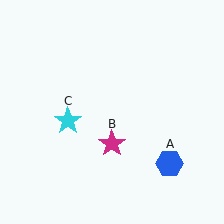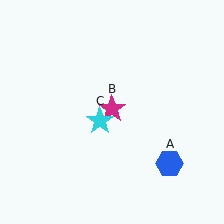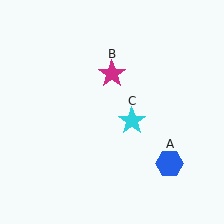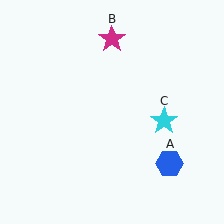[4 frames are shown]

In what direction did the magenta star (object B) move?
The magenta star (object B) moved up.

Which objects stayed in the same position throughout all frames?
Blue hexagon (object A) remained stationary.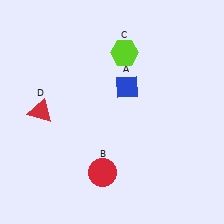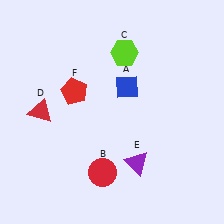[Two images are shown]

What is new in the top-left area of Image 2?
A red pentagon (F) was added in the top-left area of Image 2.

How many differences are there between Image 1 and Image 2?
There are 2 differences between the two images.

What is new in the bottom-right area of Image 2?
A purple triangle (E) was added in the bottom-right area of Image 2.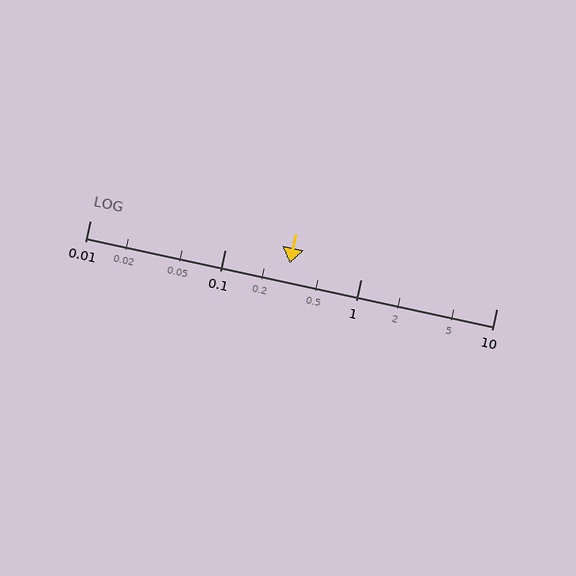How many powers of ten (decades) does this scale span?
The scale spans 3 decades, from 0.01 to 10.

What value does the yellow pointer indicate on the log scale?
The pointer indicates approximately 0.3.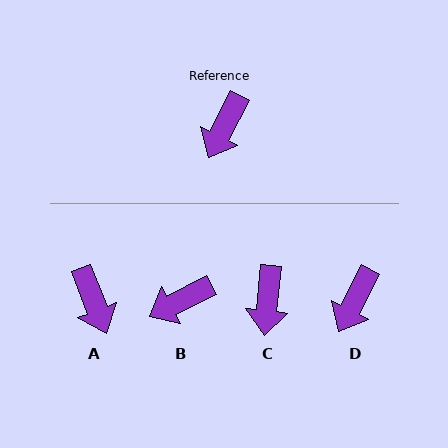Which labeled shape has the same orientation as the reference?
D.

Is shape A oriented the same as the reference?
No, it is off by about 48 degrees.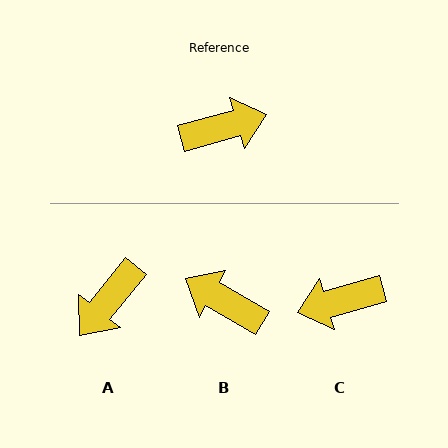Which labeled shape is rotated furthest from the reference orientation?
C, about 180 degrees away.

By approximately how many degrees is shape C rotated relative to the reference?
Approximately 180 degrees clockwise.